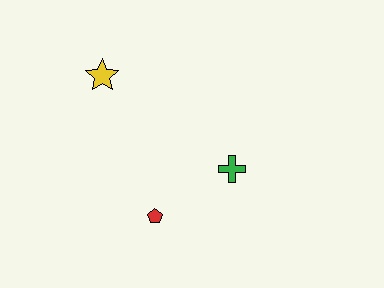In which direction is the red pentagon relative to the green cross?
The red pentagon is to the left of the green cross.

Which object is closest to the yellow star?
The red pentagon is closest to the yellow star.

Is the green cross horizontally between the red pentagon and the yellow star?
No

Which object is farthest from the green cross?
The yellow star is farthest from the green cross.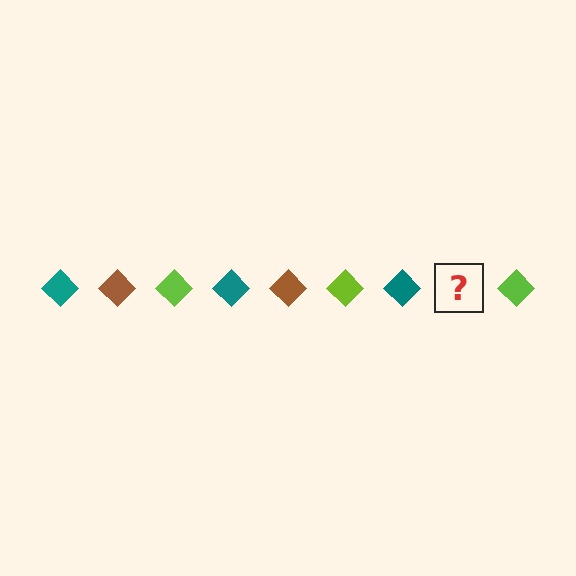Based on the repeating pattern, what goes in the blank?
The blank should be a brown diamond.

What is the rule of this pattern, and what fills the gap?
The rule is that the pattern cycles through teal, brown, lime diamonds. The gap should be filled with a brown diamond.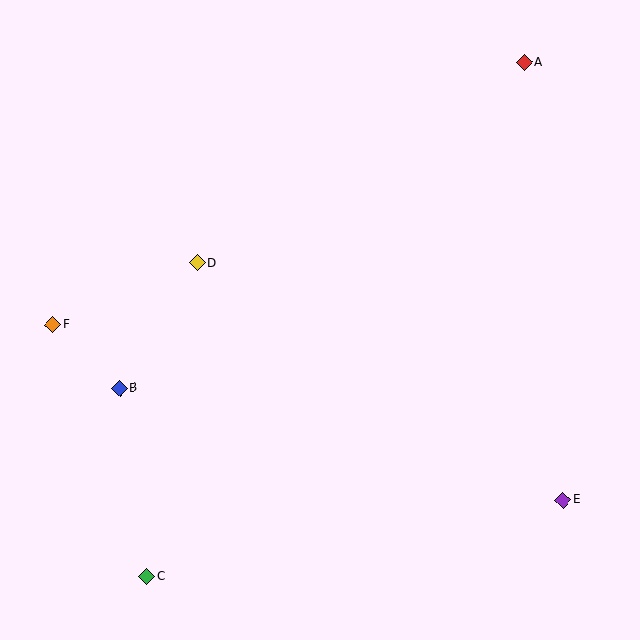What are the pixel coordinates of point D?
Point D is at (197, 263).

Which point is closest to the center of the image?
Point D at (197, 263) is closest to the center.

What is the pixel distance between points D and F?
The distance between D and F is 157 pixels.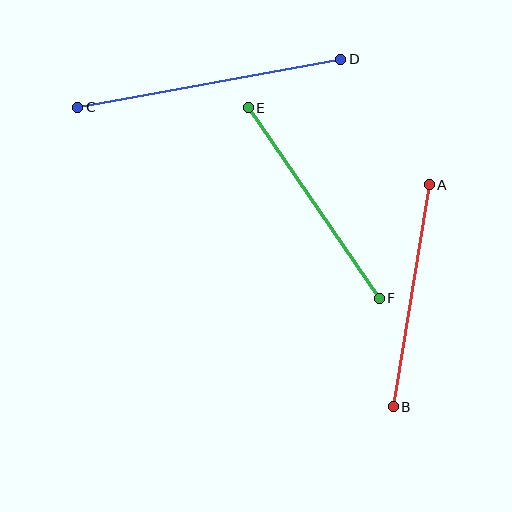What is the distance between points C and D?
The distance is approximately 267 pixels.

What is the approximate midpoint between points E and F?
The midpoint is at approximately (314, 203) pixels.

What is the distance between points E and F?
The distance is approximately 231 pixels.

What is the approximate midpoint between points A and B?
The midpoint is at approximately (411, 296) pixels.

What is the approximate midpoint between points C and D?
The midpoint is at approximately (209, 83) pixels.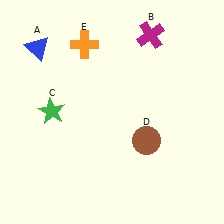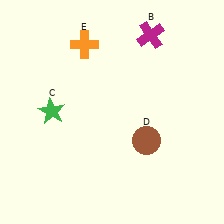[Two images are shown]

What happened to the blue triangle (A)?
The blue triangle (A) was removed in Image 2. It was in the top-left area of Image 1.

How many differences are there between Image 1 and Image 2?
There is 1 difference between the two images.